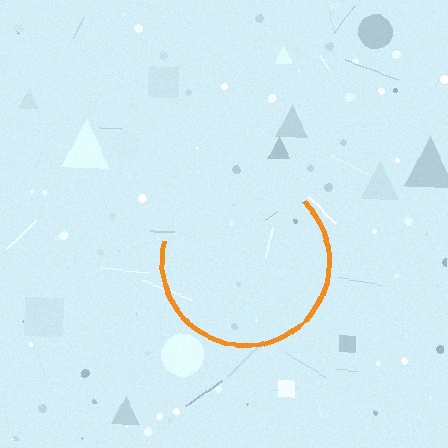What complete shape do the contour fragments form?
The contour fragments form a circle.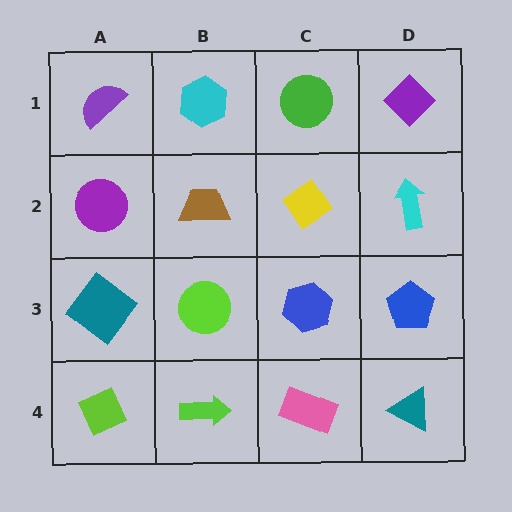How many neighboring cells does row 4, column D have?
2.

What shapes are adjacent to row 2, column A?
A purple semicircle (row 1, column A), a teal diamond (row 3, column A), a brown trapezoid (row 2, column B).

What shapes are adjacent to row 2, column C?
A green circle (row 1, column C), a blue hexagon (row 3, column C), a brown trapezoid (row 2, column B), a cyan arrow (row 2, column D).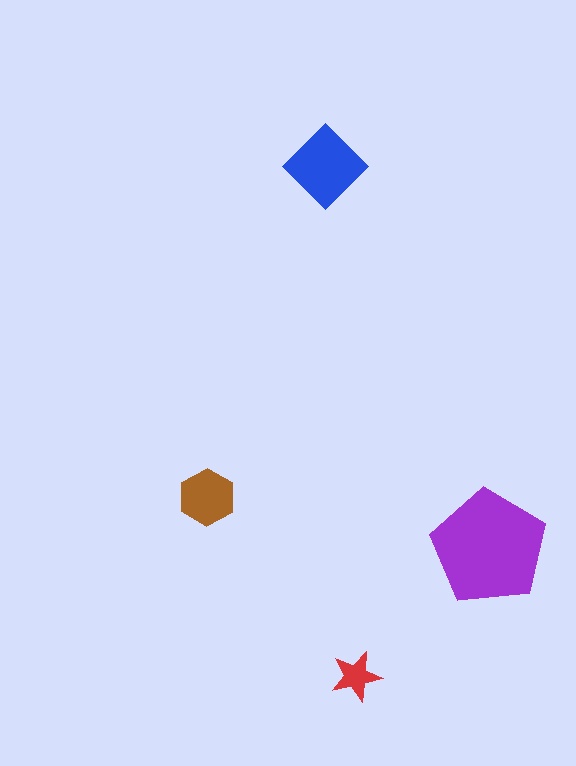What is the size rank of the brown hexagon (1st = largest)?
3rd.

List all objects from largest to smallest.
The purple pentagon, the blue diamond, the brown hexagon, the red star.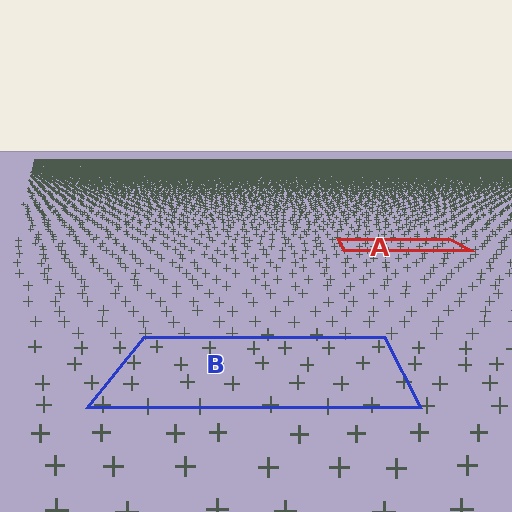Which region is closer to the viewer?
Region B is closer. The texture elements there are larger and more spread out.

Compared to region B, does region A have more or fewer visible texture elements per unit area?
Region A has more texture elements per unit area — they are packed more densely because it is farther away.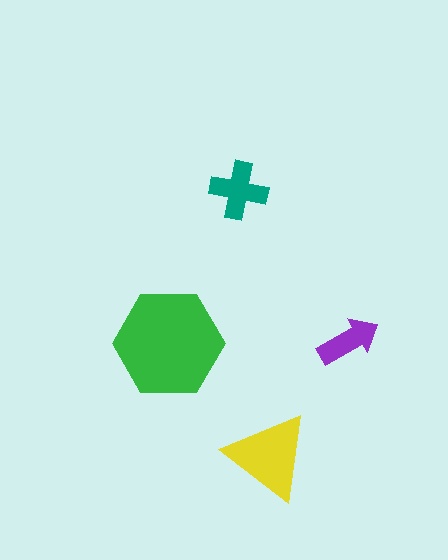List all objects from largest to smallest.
The green hexagon, the yellow triangle, the teal cross, the purple arrow.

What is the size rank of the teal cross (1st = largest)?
3rd.